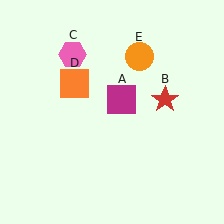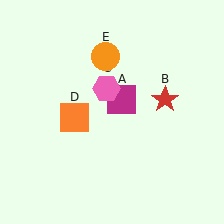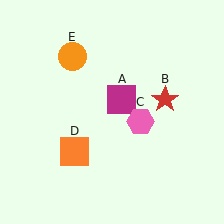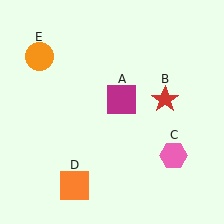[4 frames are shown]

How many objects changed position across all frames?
3 objects changed position: pink hexagon (object C), orange square (object D), orange circle (object E).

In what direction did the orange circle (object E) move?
The orange circle (object E) moved left.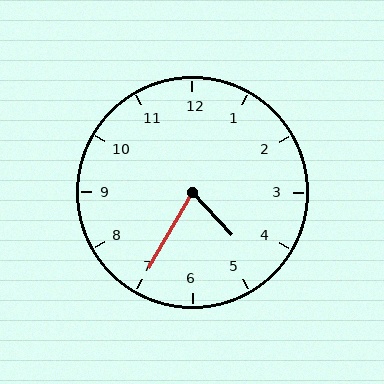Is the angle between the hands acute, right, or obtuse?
It is acute.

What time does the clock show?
4:35.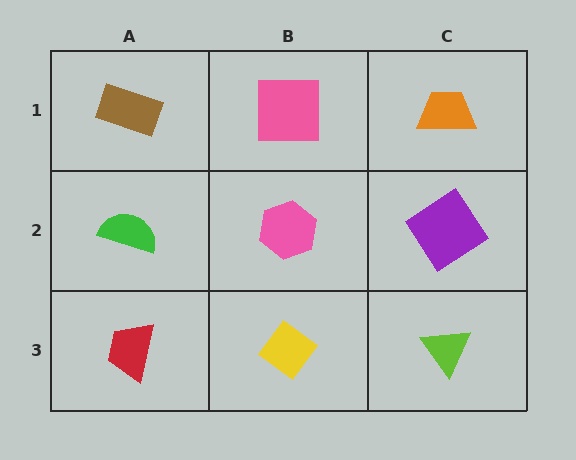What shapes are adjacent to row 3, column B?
A pink hexagon (row 2, column B), a red trapezoid (row 3, column A), a lime triangle (row 3, column C).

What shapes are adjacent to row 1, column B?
A pink hexagon (row 2, column B), a brown rectangle (row 1, column A), an orange trapezoid (row 1, column C).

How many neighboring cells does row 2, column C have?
3.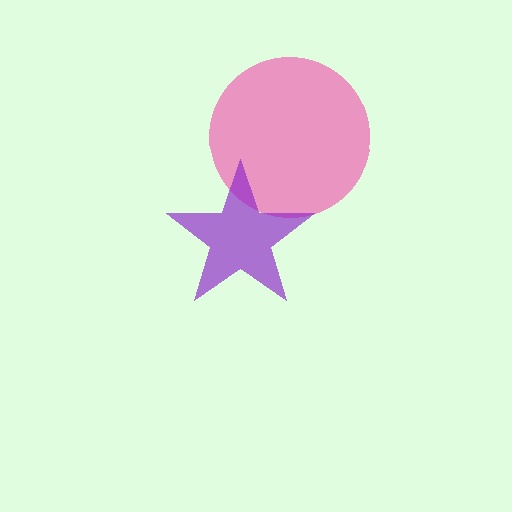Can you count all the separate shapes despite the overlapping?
Yes, there are 2 separate shapes.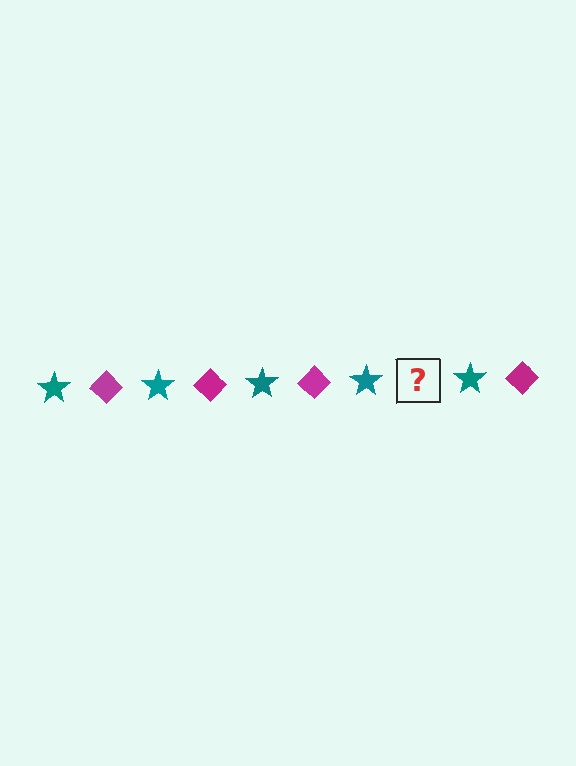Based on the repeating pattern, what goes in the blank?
The blank should be a magenta diamond.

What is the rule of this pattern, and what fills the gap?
The rule is that the pattern alternates between teal star and magenta diamond. The gap should be filled with a magenta diamond.